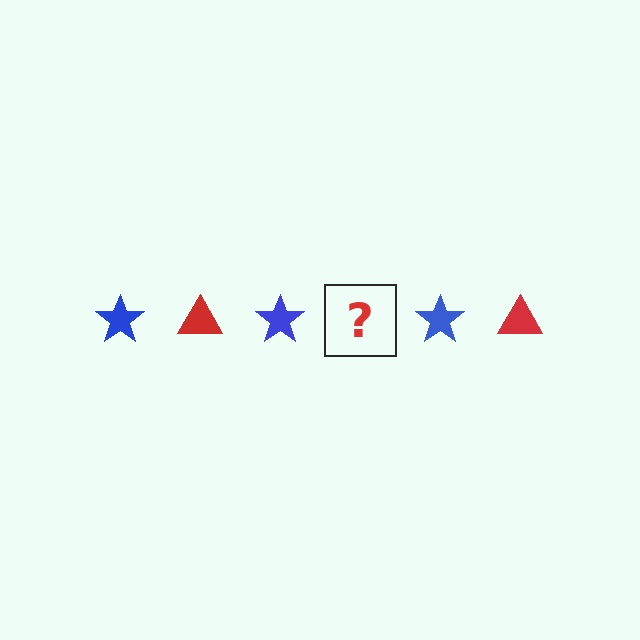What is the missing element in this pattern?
The missing element is a red triangle.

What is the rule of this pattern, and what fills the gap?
The rule is that the pattern alternates between blue star and red triangle. The gap should be filled with a red triangle.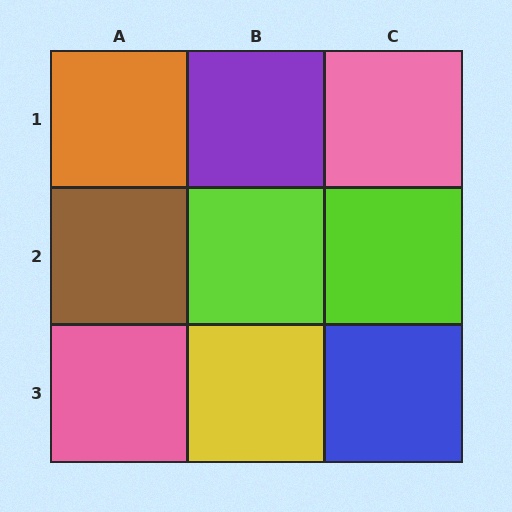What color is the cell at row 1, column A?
Orange.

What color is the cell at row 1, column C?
Pink.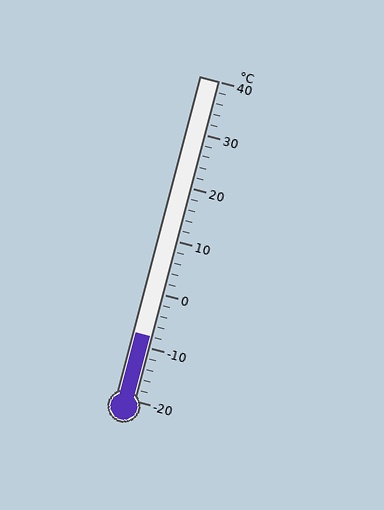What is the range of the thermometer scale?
The thermometer scale ranges from -20°C to 40°C.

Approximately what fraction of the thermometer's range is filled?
The thermometer is filled to approximately 20% of its range.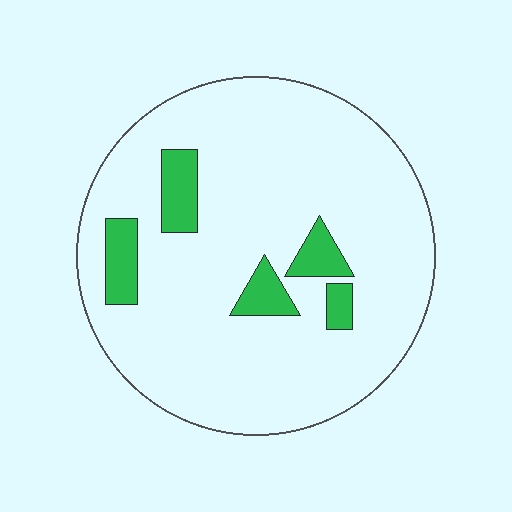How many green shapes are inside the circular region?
5.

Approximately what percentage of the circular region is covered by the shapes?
Approximately 10%.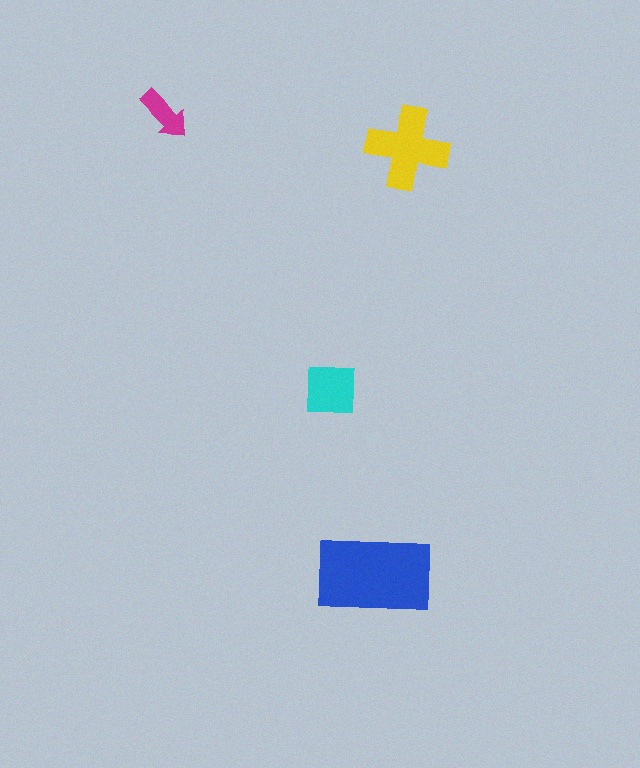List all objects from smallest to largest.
The magenta arrow, the cyan square, the yellow cross, the blue rectangle.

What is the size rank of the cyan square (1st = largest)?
3rd.